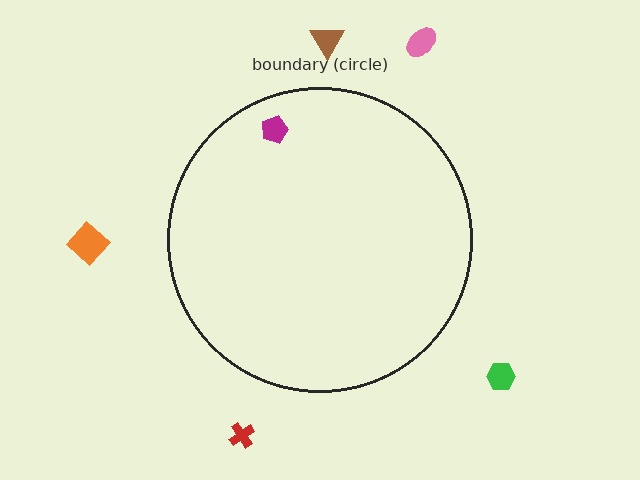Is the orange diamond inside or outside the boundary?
Outside.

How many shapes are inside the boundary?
1 inside, 5 outside.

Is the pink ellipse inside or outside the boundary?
Outside.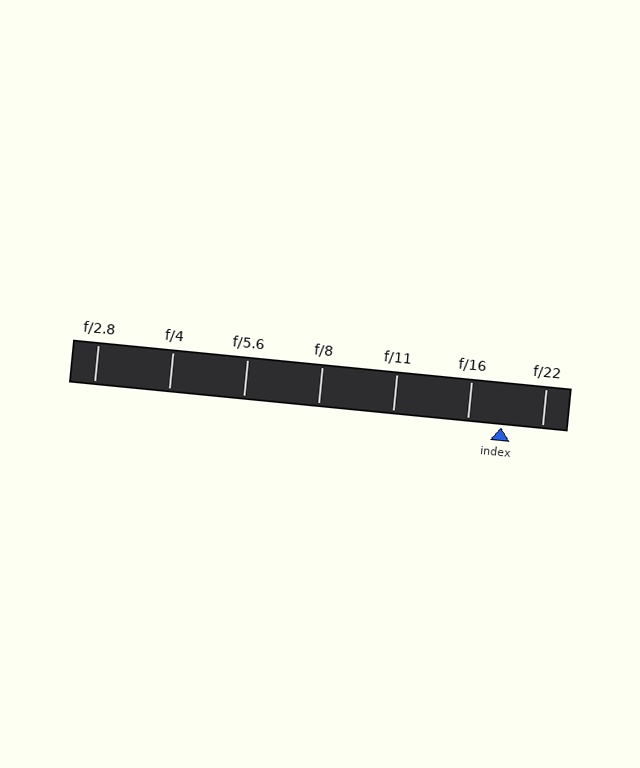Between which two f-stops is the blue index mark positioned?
The index mark is between f/16 and f/22.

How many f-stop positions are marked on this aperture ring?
There are 7 f-stop positions marked.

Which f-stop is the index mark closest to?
The index mark is closest to f/16.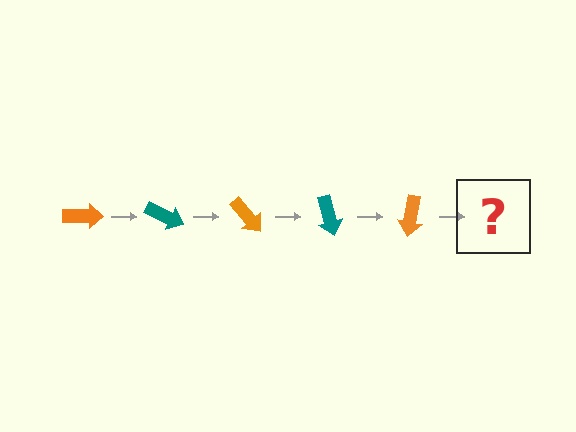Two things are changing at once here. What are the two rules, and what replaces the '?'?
The two rules are that it rotates 25 degrees each step and the color cycles through orange and teal. The '?' should be a teal arrow, rotated 125 degrees from the start.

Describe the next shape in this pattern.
It should be a teal arrow, rotated 125 degrees from the start.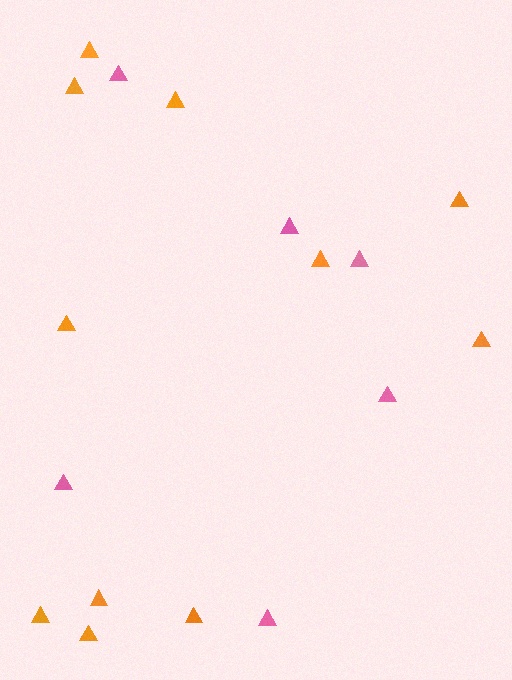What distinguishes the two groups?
There are 2 groups: one group of pink triangles (6) and one group of orange triangles (11).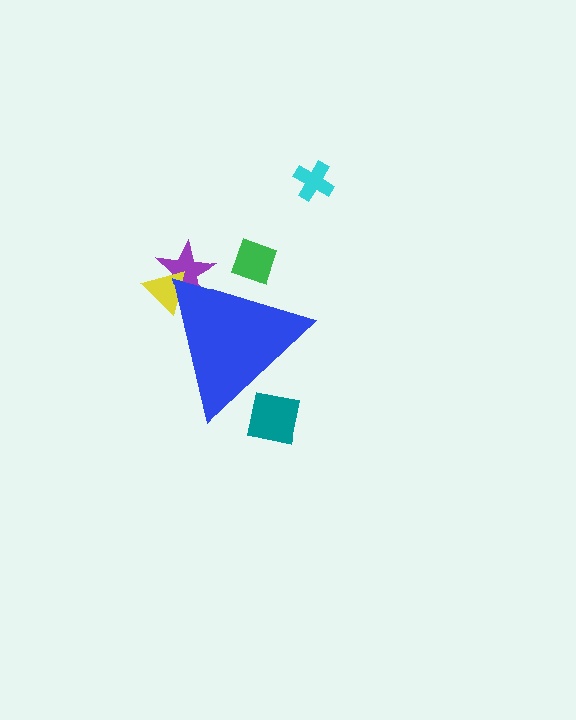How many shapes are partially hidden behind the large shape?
4 shapes are partially hidden.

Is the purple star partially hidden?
Yes, the purple star is partially hidden behind the blue triangle.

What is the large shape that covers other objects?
A blue triangle.